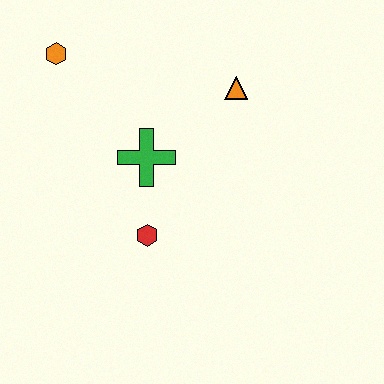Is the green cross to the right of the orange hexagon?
Yes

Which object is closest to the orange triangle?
The green cross is closest to the orange triangle.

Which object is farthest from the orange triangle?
The orange hexagon is farthest from the orange triangle.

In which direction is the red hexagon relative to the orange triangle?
The red hexagon is below the orange triangle.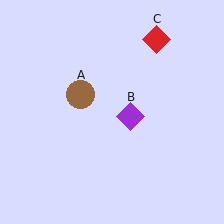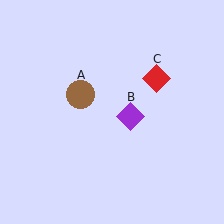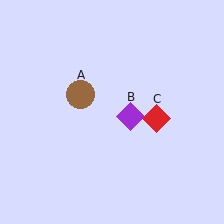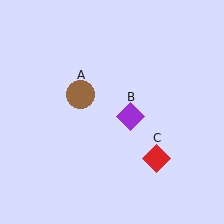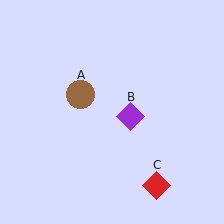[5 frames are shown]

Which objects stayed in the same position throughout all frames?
Brown circle (object A) and purple diamond (object B) remained stationary.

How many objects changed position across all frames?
1 object changed position: red diamond (object C).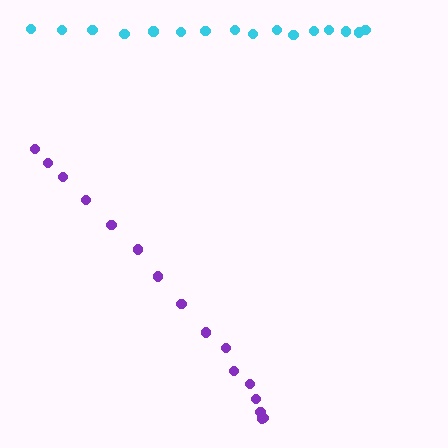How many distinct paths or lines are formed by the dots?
There are 2 distinct paths.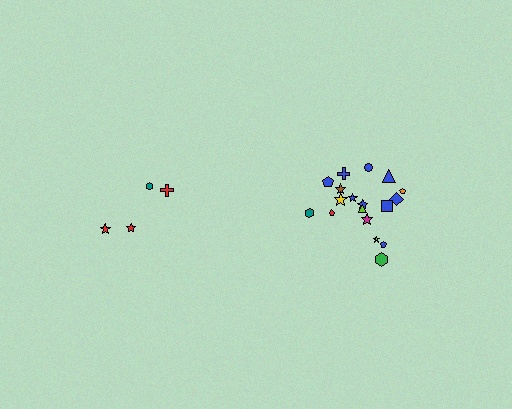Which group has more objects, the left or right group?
The right group.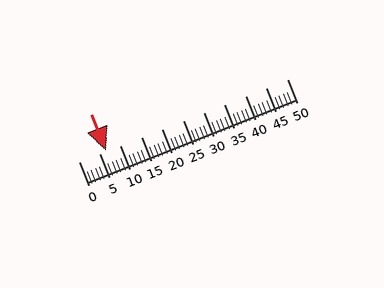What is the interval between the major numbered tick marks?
The major tick marks are spaced 5 units apart.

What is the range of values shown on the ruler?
The ruler shows values from 0 to 50.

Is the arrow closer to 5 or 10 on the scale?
The arrow is closer to 5.